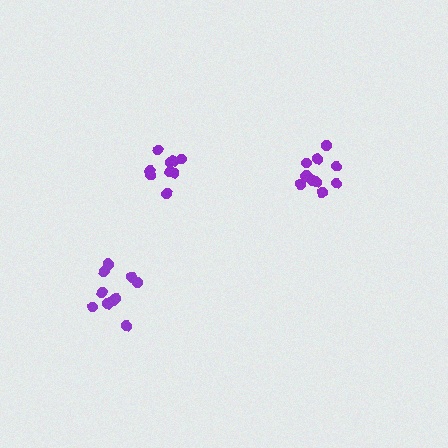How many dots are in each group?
Group 1: 11 dots, Group 2: 9 dots, Group 3: 10 dots (30 total).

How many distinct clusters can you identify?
There are 3 distinct clusters.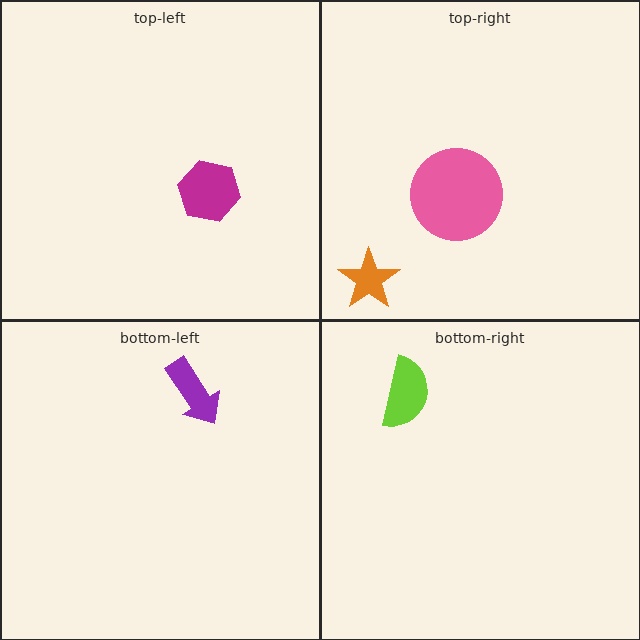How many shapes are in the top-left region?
1.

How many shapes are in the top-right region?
2.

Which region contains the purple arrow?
The bottom-left region.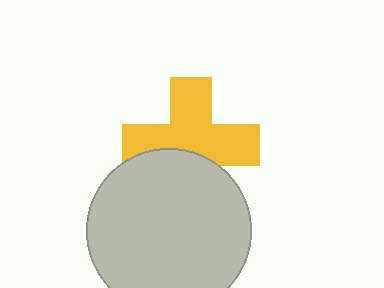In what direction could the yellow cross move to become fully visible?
The yellow cross could move up. That would shift it out from behind the light gray circle entirely.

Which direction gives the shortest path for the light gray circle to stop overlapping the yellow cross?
Moving down gives the shortest separation.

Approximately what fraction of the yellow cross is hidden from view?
Roughly 33% of the yellow cross is hidden behind the light gray circle.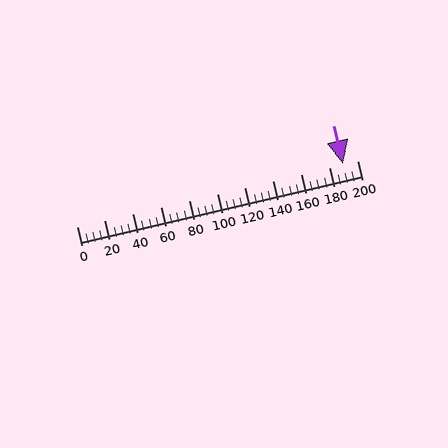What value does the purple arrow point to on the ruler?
The purple arrow points to approximately 190.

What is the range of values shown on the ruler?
The ruler shows values from 0 to 200.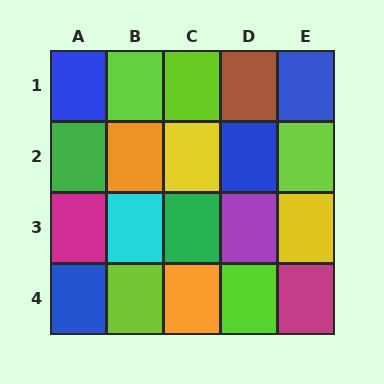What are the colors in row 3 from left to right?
Magenta, cyan, green, purple, yellow.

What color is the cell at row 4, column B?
Lime.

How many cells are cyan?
1 cell is cyan.